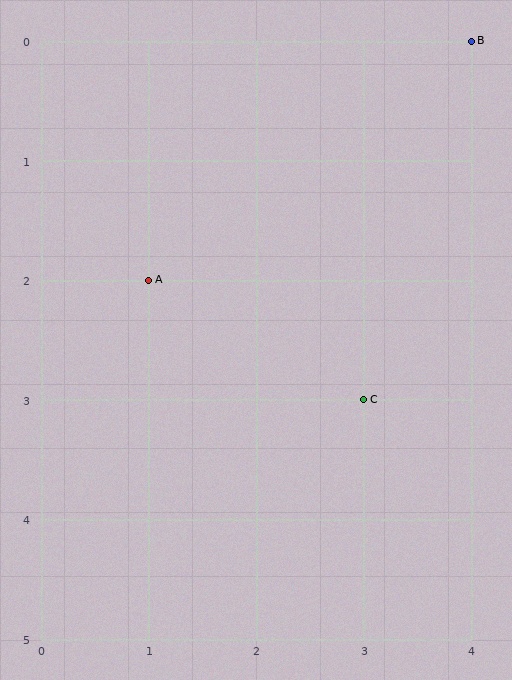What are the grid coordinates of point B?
Point B is at grid coordinates (4, 0).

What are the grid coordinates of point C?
Point C is at grid coordinates (3, 3).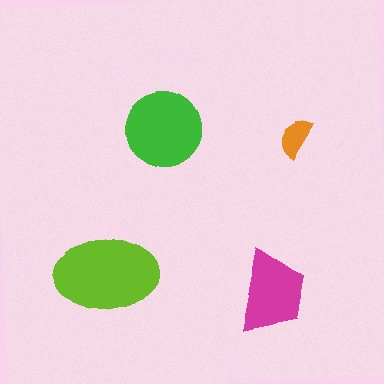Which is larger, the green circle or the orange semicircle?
The green circle.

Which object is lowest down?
The magenta trapezoid is bottommost.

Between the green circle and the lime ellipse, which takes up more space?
The lime ellipse.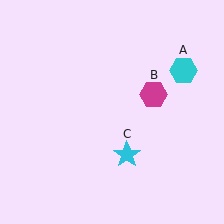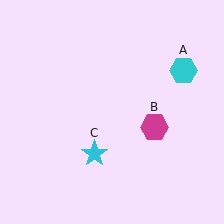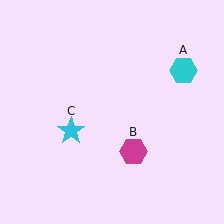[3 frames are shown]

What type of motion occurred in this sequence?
The magenta hexagon (object B), cyan star (object C) rotated clockwise around the center of the scene.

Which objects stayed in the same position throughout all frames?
Cyan hexagon (object A) remained stationary.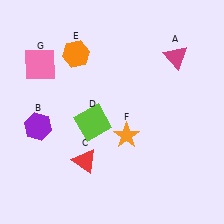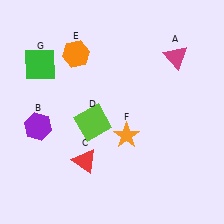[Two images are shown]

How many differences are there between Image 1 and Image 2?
There is 1 difference between the two images.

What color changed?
The square (G) changed from pink in Image 1 to green in Image 2.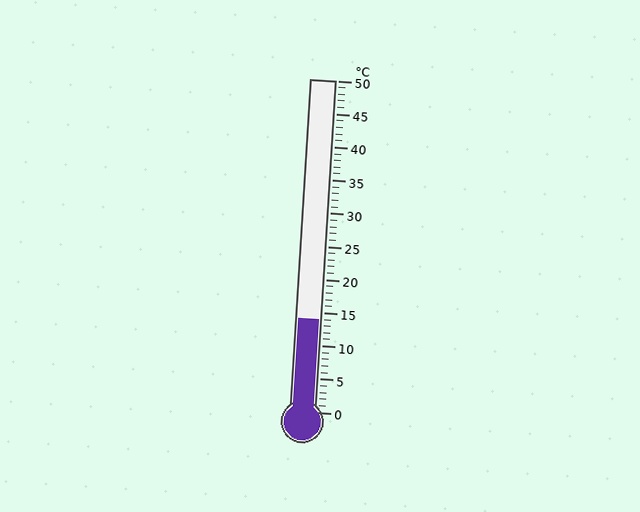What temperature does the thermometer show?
The thermometer shows approximately 14°C.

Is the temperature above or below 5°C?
The temperature is above 5°C.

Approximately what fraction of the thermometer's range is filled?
The thermometer is filled to approximately 30% of its range.